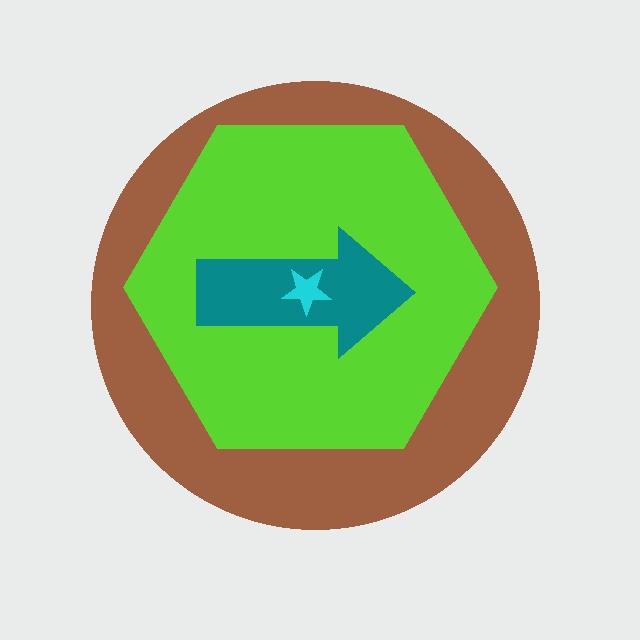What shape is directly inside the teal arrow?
The cyan star.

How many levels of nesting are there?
4.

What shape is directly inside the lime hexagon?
The teal arrow.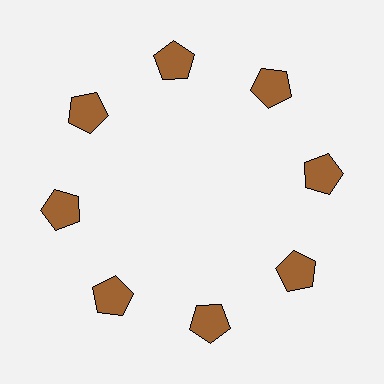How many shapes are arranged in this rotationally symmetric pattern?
There are 8 shapes, arranged in 8 groups of 1.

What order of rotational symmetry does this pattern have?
This pattern has 8-fold rotational symmetry.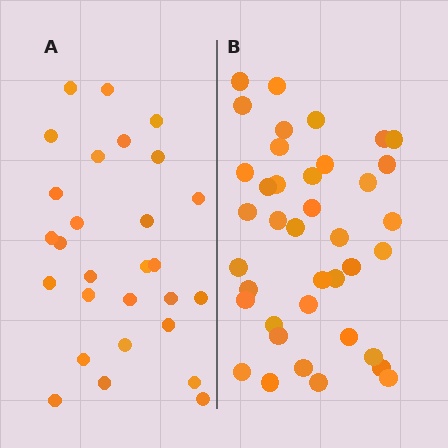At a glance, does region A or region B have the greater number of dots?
Region B (the right region) has more dots.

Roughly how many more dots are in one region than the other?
Region B has roughly 12 or so more dots than region A.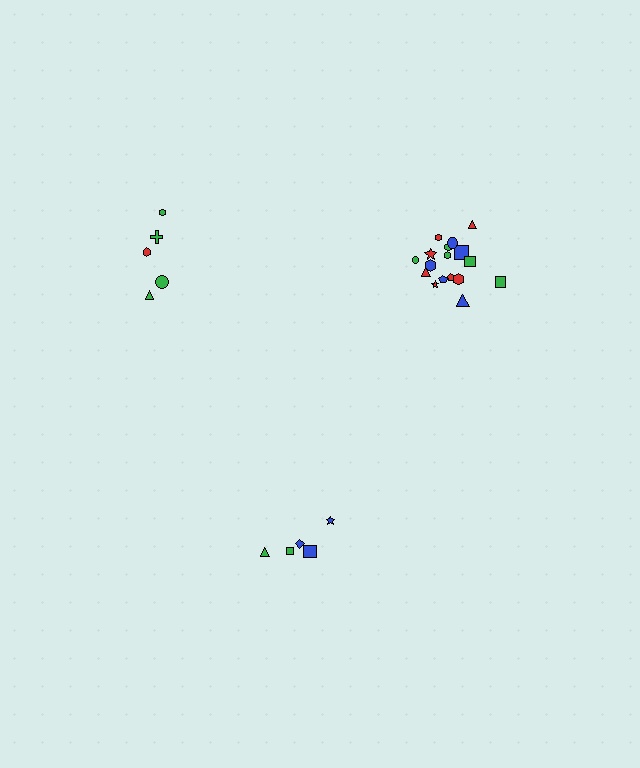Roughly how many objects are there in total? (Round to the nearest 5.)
Roughly 30 objects in total.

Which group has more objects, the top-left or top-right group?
The top-right group.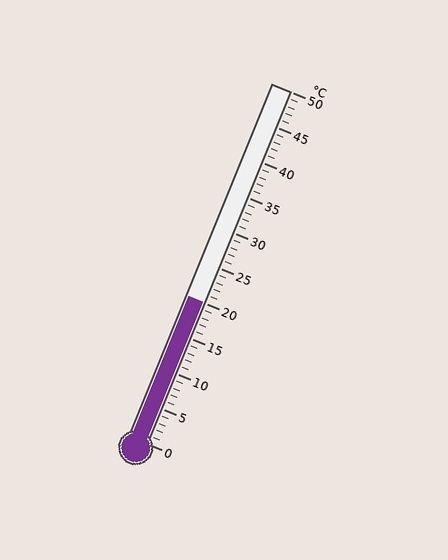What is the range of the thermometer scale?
The thermometer scale ranges from 0°C to 50°C.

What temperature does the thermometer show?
The thermometer shows approximately 20°C.